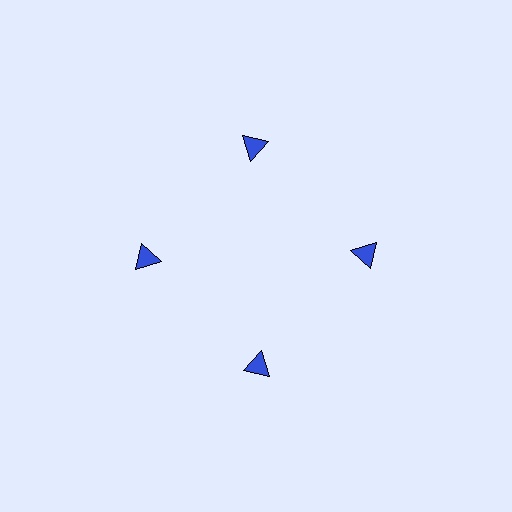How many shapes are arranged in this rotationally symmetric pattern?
There are 4 shapes, arranged in 4 groups of 1.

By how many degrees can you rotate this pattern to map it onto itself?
The pattern maps onto itself every 90 degrees of rotation.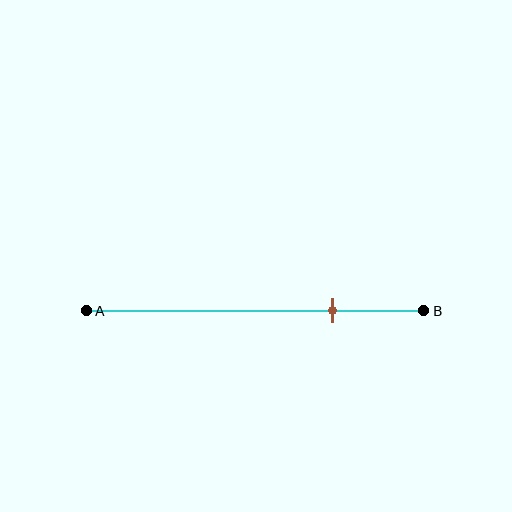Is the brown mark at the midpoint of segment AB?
No, the mark is at about 75% from A, not at the 50% midpoint.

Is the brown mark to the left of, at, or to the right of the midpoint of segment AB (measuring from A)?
The brown mark is to the right of the midpoint of segment AB.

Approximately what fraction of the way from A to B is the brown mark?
The brown mark is approximately 75% of the way from A to B.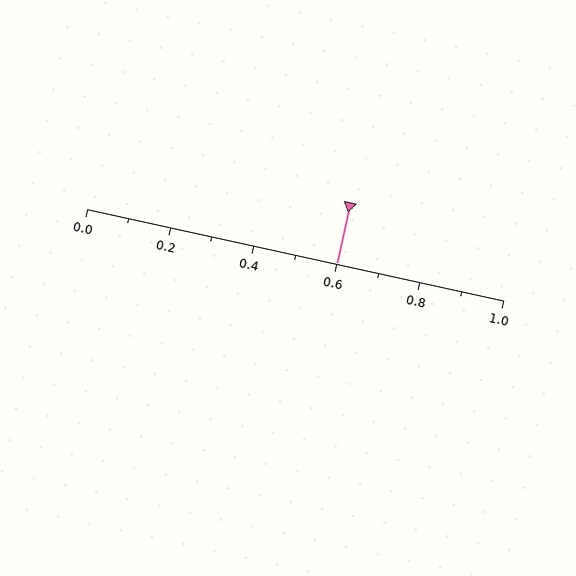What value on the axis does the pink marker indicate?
The marker indicates approximately 0.6.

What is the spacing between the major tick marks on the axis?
The major ticks are spaced 0.2 apart.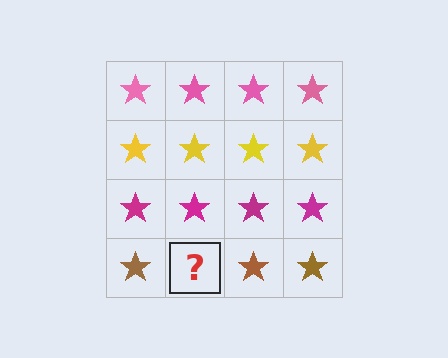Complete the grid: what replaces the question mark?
The question mark should be replaced with a brown star.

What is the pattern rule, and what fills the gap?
The rule is that each row has a consistent color. The gap should be filled with a brown star.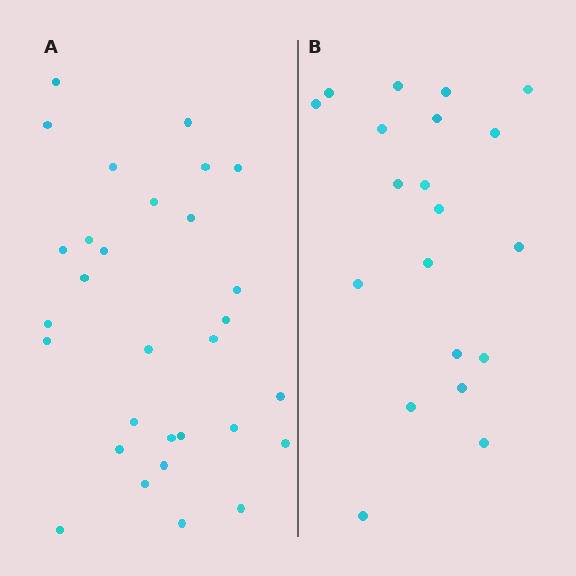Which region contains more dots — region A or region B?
Region A (the left region) has more dots.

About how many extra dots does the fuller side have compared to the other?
Region A has roughly 10 or so more dots than region B.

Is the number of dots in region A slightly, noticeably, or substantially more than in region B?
Region A has substantially more. The ratio is roughly 1.5 to 1.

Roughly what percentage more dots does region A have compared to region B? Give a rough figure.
About 50% more.